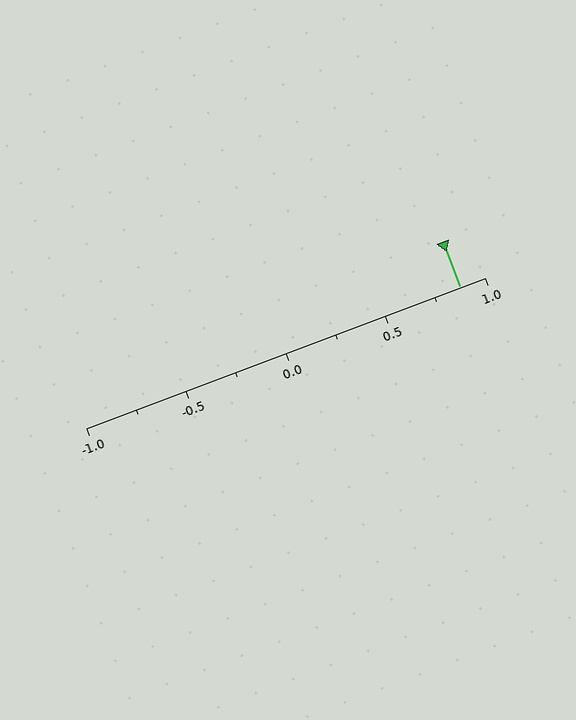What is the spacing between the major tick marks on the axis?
The major ticks are spaced 0.5 apart.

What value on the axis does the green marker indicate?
The marker indicates approximately 0.88.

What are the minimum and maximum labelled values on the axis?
The axis runs from -1.0 to 1.0.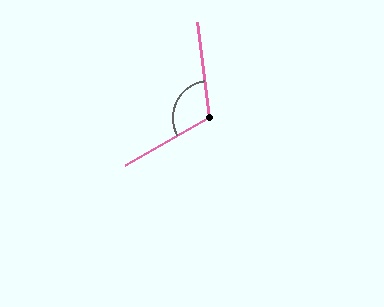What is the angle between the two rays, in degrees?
Approximately 112 degrees.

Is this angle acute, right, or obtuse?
It is obtuse.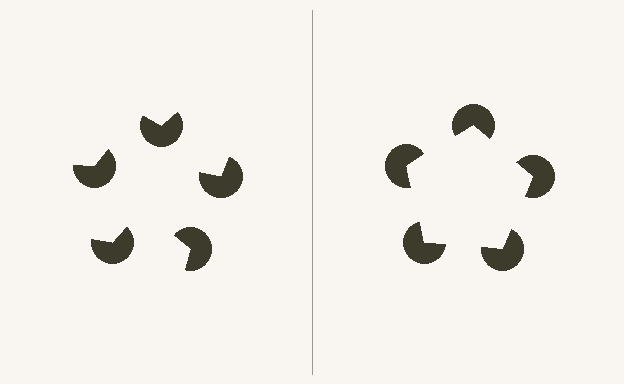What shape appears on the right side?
An illusory pentagon.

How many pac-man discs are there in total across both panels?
10 — 5 on each side.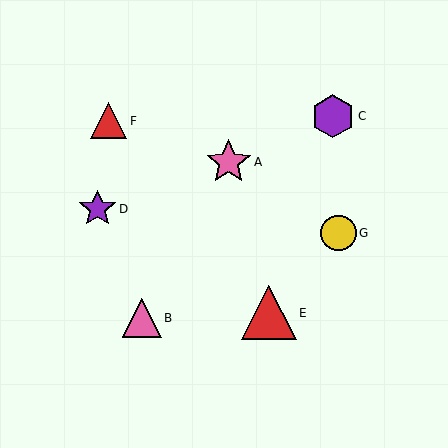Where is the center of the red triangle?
The center of the red triangle is at (269, 313).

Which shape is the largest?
The red triangle (labeled E) is the largest.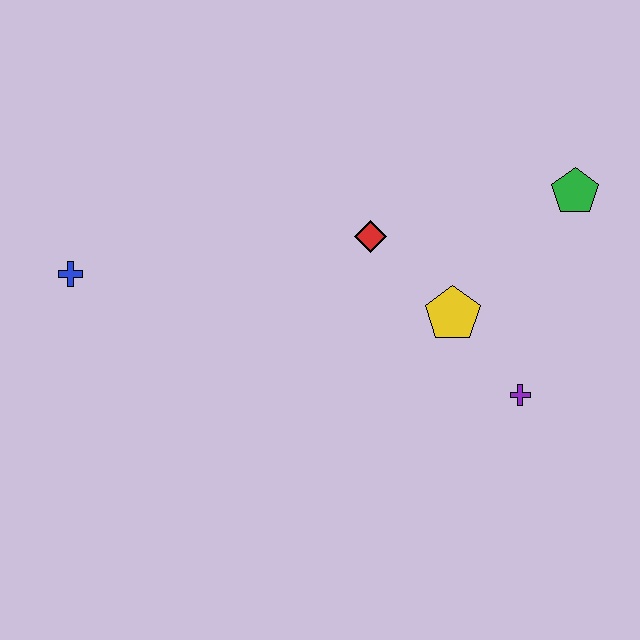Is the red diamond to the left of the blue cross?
No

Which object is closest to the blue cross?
The red diamond is closest to the blue cross.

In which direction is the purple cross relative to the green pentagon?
The purple cross is below the green pentagon.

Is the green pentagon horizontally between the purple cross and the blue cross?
No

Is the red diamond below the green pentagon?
Yes